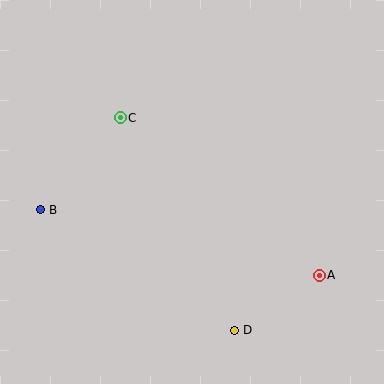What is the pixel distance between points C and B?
The distance between C and B is 122 pixels.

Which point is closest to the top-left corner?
Point C is closest to the top-left corner.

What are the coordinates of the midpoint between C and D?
The midpoint between C and D is at (178, 224).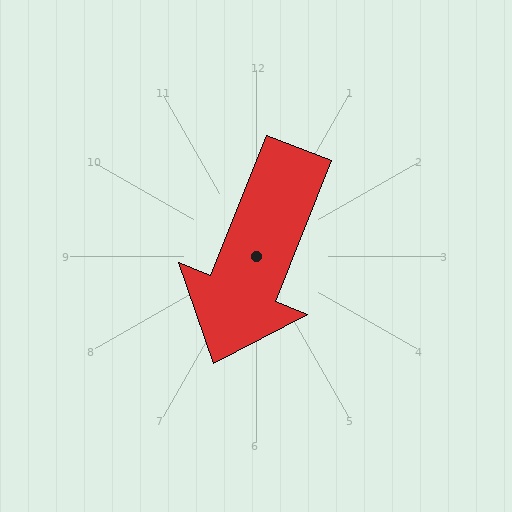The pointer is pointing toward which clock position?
Roughly 7 o'clock.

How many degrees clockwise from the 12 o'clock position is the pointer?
Approximately 202 degrees.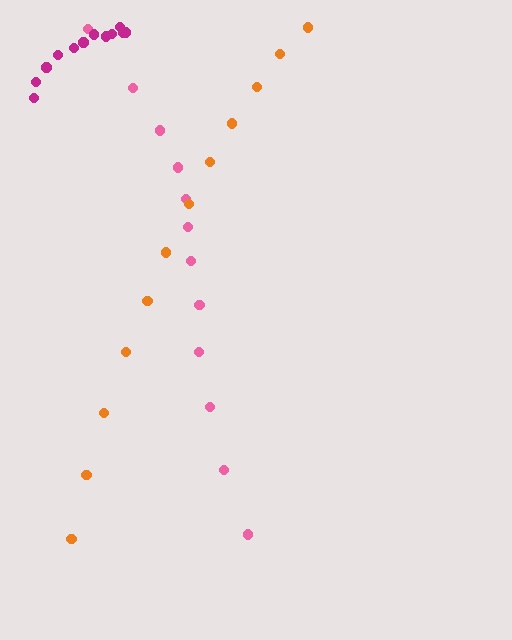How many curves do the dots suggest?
There are 3 distinct paths.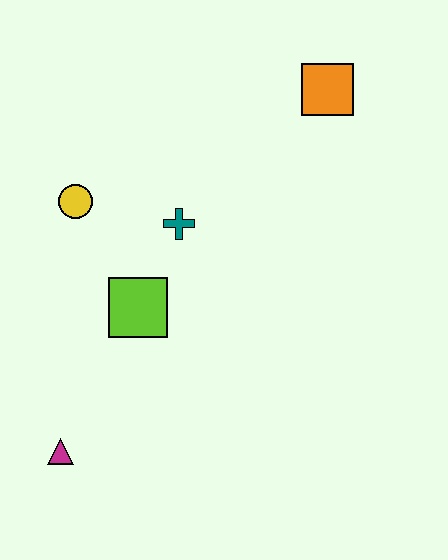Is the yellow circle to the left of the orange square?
Yes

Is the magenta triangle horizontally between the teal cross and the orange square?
No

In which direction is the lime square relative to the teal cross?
The lime square is below the teal cross.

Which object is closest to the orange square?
The teal cross is closest to the orange square.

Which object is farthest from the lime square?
The orange square is farthest from the lime square.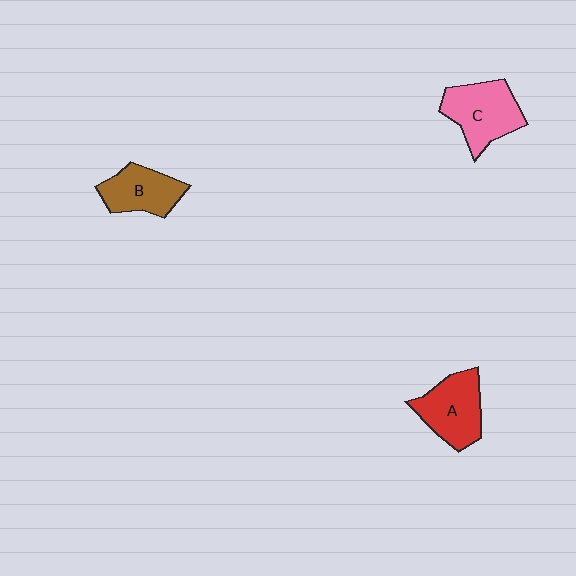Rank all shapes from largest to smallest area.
From largest to smallest: C (pink), A (red), B (brown).